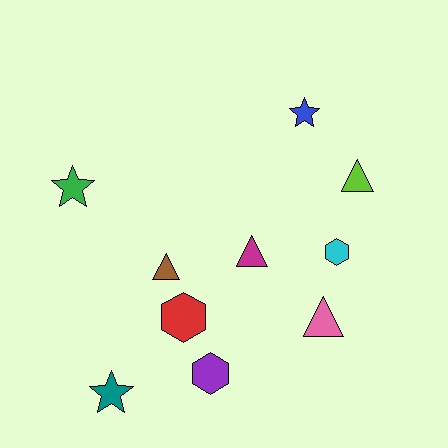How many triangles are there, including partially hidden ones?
There are 4 triangles.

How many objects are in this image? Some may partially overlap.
There are 10 objects.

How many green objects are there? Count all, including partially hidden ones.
There is 1 green object.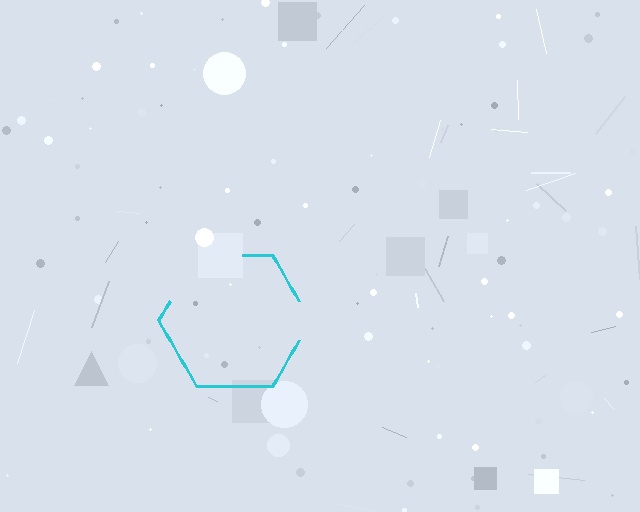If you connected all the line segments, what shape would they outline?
They would outline a hexagon.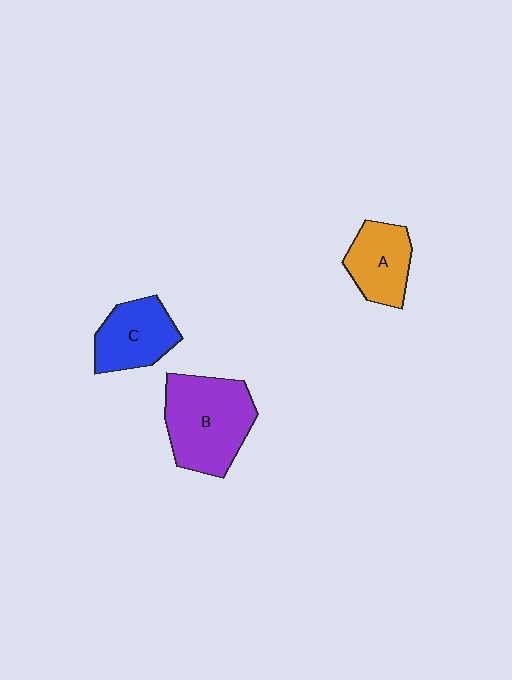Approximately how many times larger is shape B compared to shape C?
Approximately 1.5 times.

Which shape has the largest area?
Shape B (purple).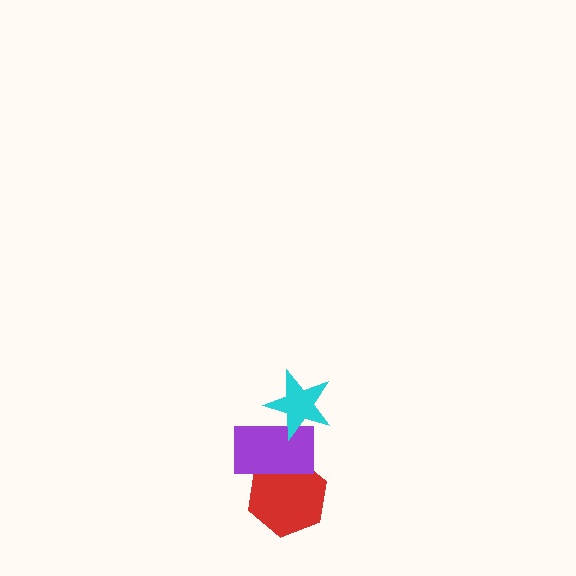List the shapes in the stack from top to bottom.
From top to bottom: the cyan star, the purple rectangle, the red hexagon.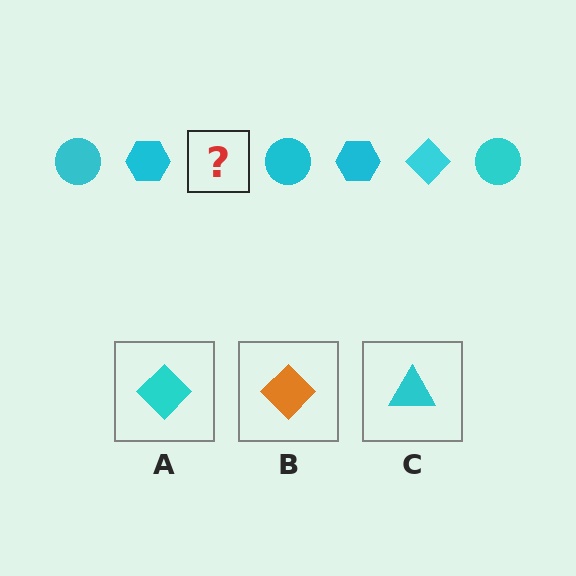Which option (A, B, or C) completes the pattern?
A.